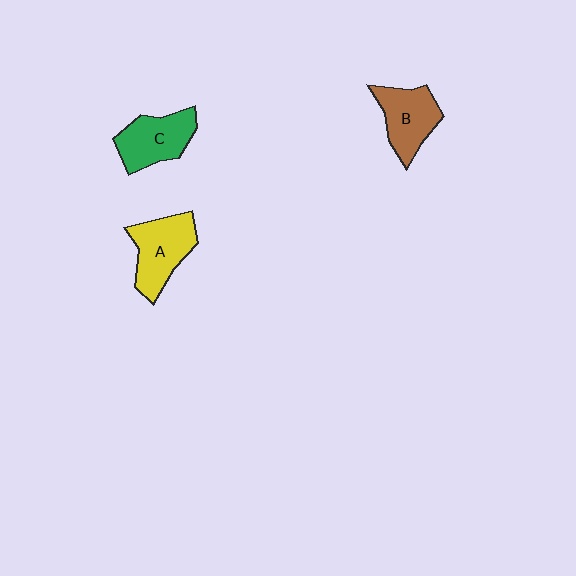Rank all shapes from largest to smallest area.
From largest to smallest: A (yellow), C (green), B (brown).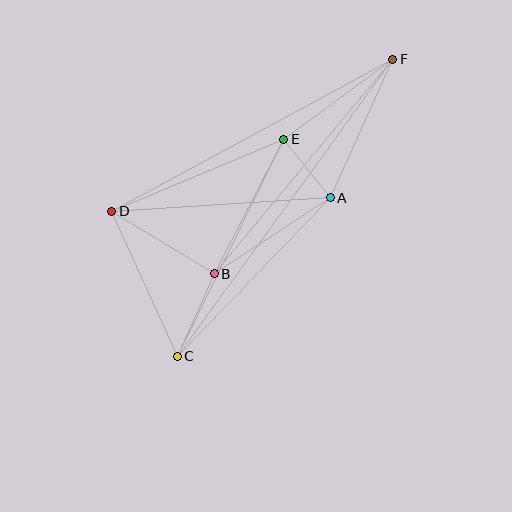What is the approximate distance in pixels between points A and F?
The distance between A and F is approximately 152 pixels.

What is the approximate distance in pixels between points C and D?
The distance between C and D is approximately 159 pixels.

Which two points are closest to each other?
Points A and E are closest to each other.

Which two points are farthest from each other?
Points C and F are farthest from each other.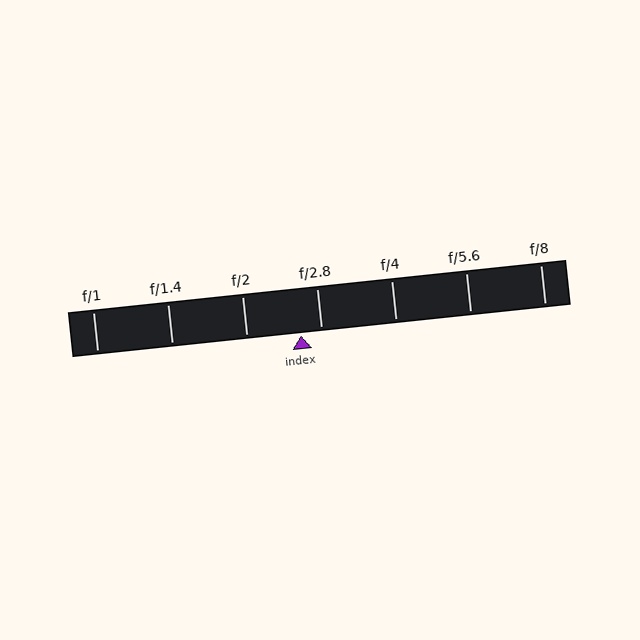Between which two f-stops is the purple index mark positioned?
The index mark is between f/2 and f/2.8.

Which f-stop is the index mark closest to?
The index mark is closest to f/2.8.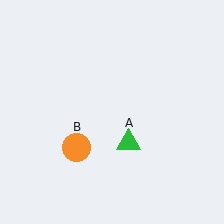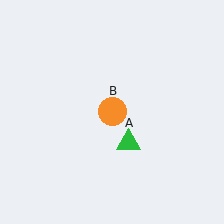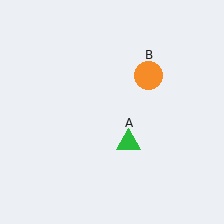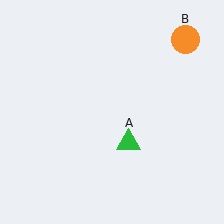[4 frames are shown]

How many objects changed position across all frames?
1 object changed position: orange circle (object B).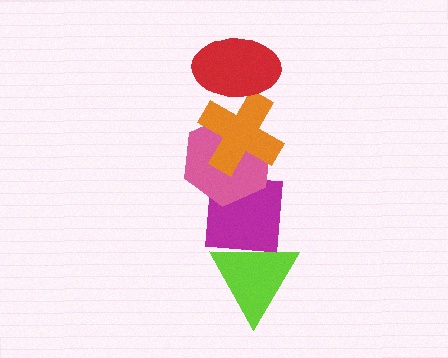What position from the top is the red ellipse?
The red ellipse is 1st from the top.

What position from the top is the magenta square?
The magenta square is 4th from the top.